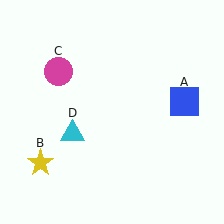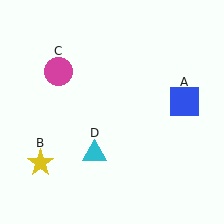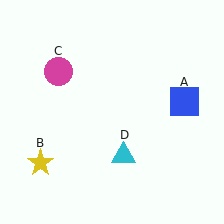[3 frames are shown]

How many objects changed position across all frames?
1 object changed position: cyan triangle (object D).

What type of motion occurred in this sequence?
The cyan triangle (object D) rotated counterclockwise around the center of the scene.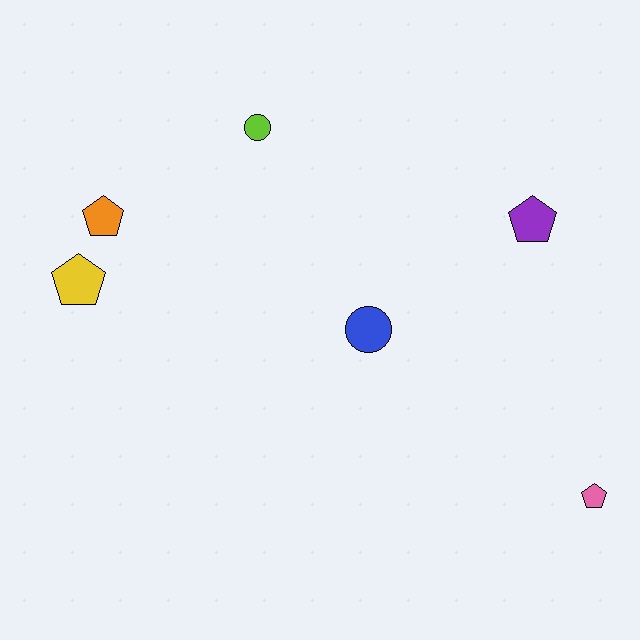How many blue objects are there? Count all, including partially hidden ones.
There is 1 blue object.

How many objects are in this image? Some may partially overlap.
There are 6 objects.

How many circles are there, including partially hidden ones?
There are 2 circles.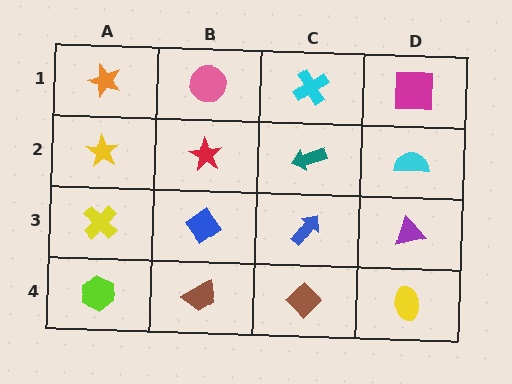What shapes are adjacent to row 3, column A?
A yellow star (row 2, column A), a lime hexagon (row 4, column A), a blue diamond (row 3, column B).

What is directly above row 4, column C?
A blue arrow.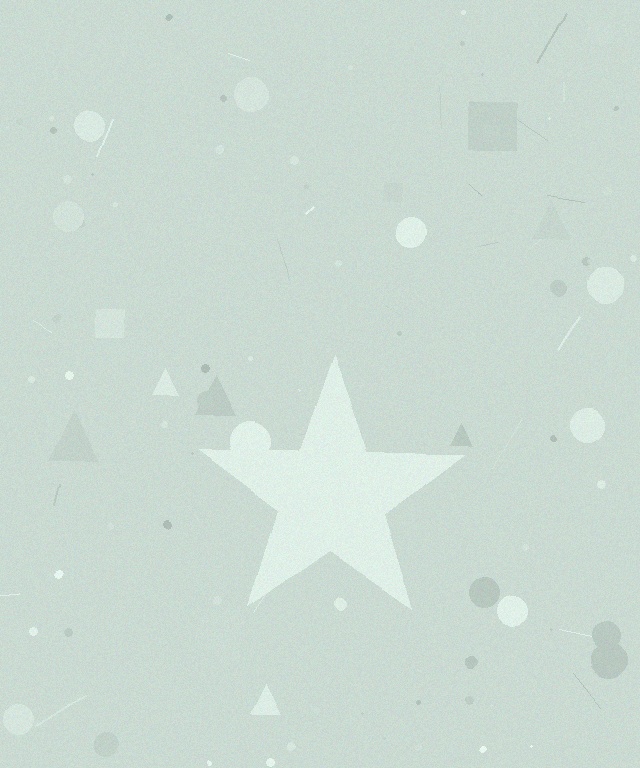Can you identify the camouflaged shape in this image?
The camouflaged shape is a star.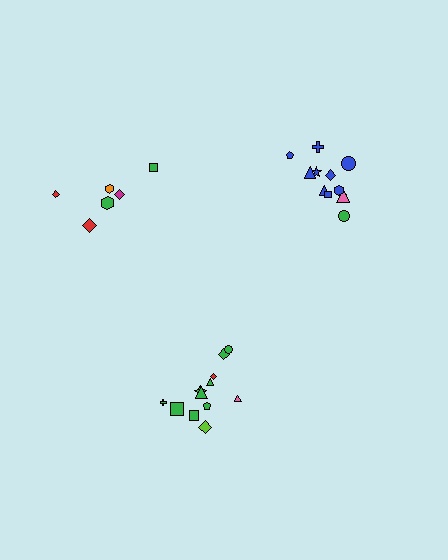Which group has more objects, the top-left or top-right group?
The top-right group.